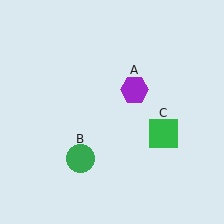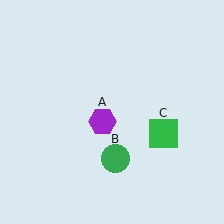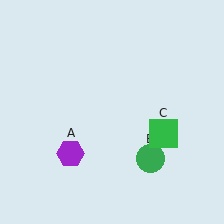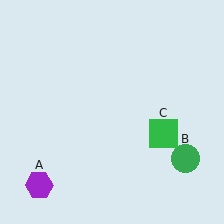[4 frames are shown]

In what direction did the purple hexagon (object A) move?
The purple hexagon (object A) moved down and to the left.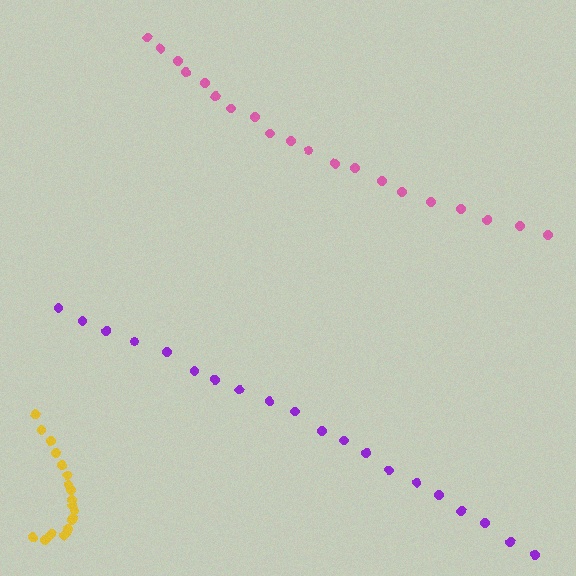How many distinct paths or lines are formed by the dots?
There are 3 distinct paths.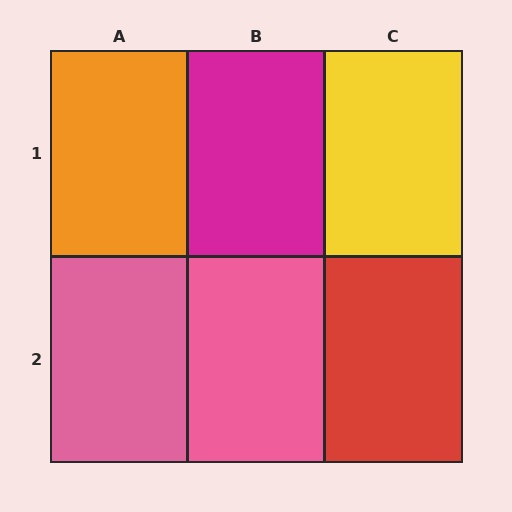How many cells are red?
1 cell is red.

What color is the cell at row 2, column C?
Red.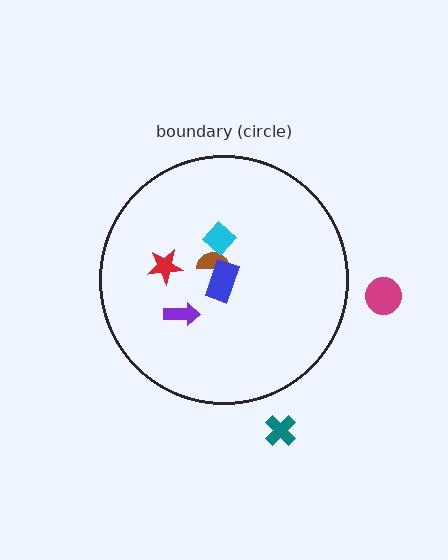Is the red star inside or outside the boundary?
Inside.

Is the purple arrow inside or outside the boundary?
Inside.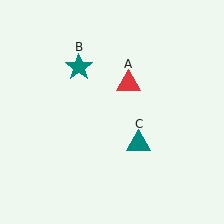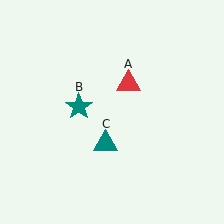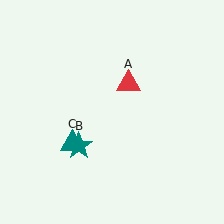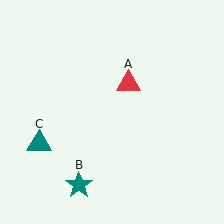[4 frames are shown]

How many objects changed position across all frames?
2 objects changed position: teal star (object B), teal triangle (object C).